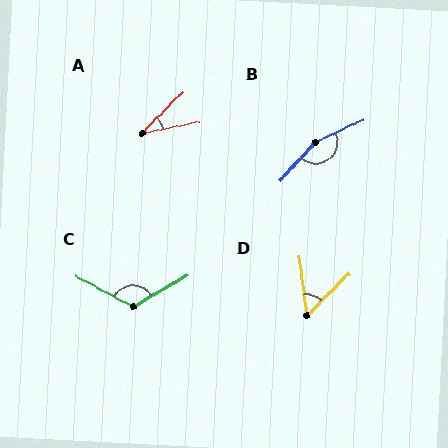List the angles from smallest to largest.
A (33°), D (53°), C (122°), B (157°).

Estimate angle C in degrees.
Approximately 122 degrees.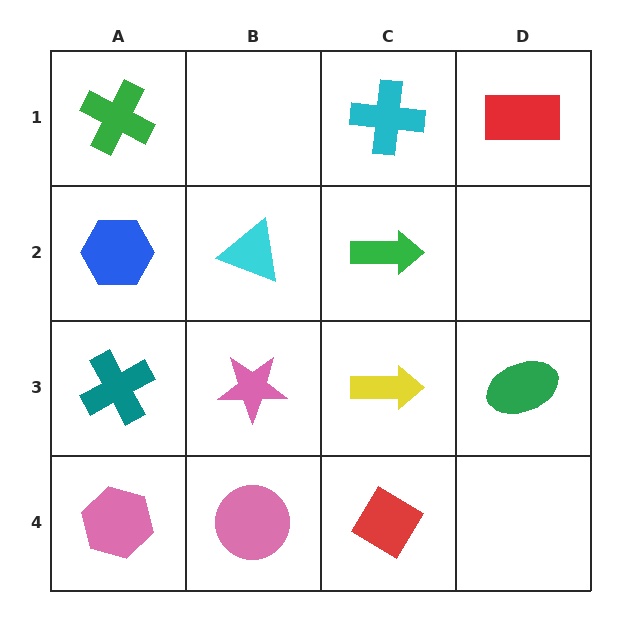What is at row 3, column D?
A green ellipse.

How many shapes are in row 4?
3 shapes.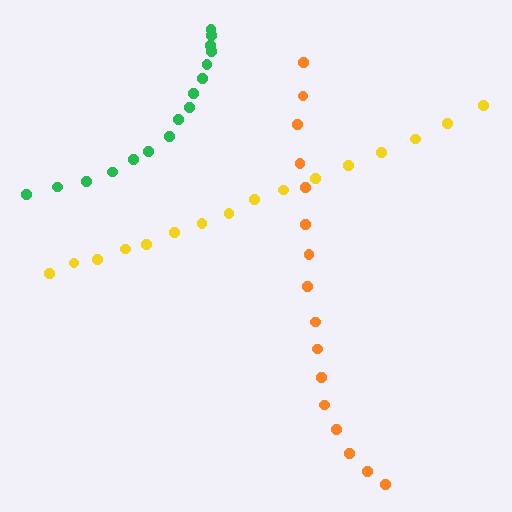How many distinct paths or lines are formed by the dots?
There are 3 distinct paths.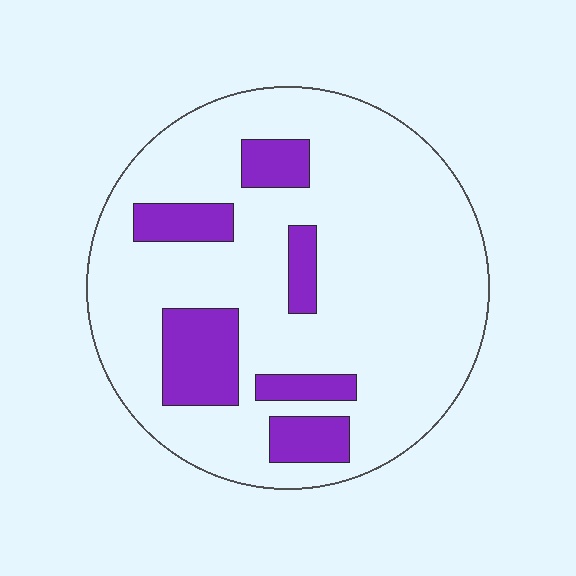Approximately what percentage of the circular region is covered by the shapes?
Approximately 20%.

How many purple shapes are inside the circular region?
6.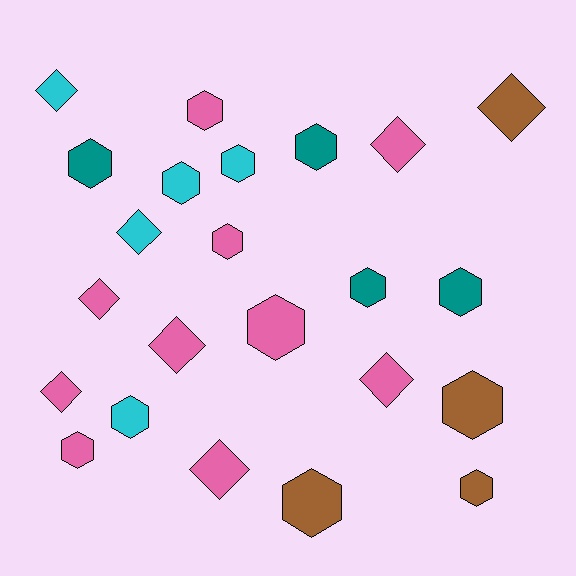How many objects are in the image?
There are 23 objects.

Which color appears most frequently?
Pink, with 10 objects.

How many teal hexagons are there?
There are 4 teal hexagons.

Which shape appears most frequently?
Hexagon, with 14 objects.